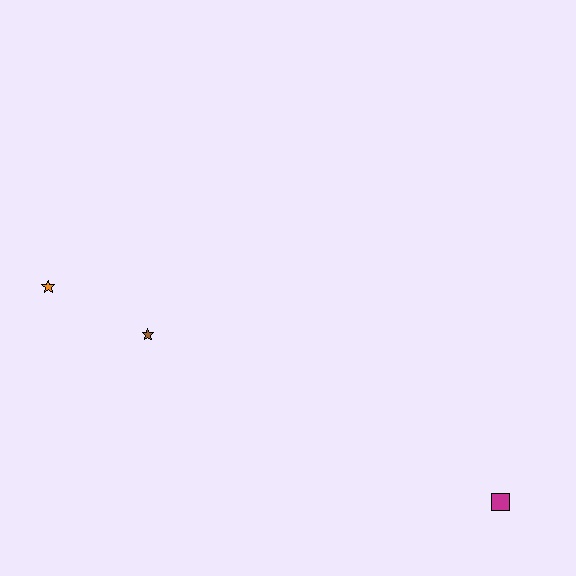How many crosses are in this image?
There are no crosses.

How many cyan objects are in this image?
There are no cyan objects.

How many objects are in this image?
There are 3 objects.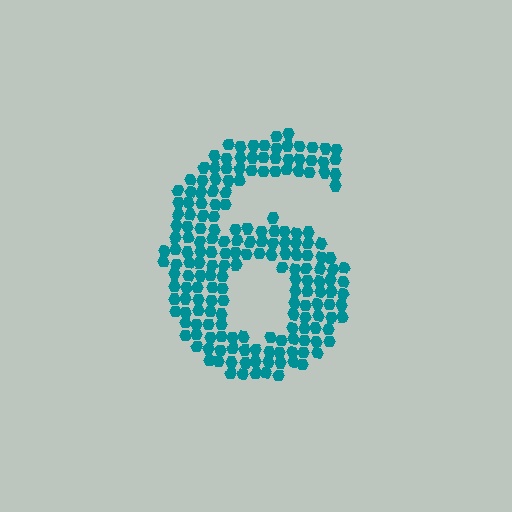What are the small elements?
The small elements are hexagons.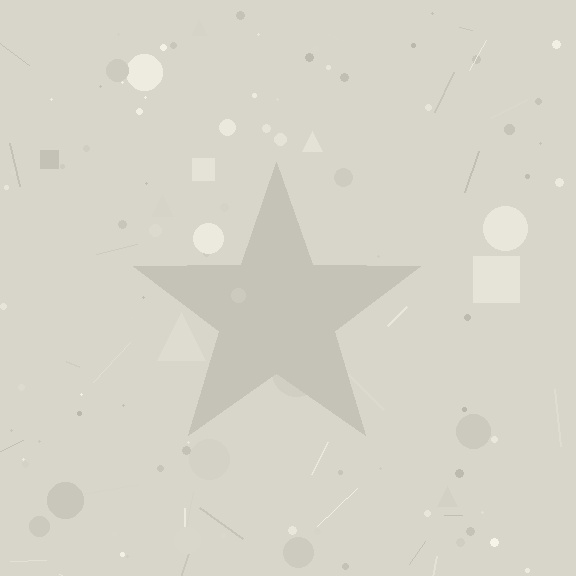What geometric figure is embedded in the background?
A star is embedded in the background.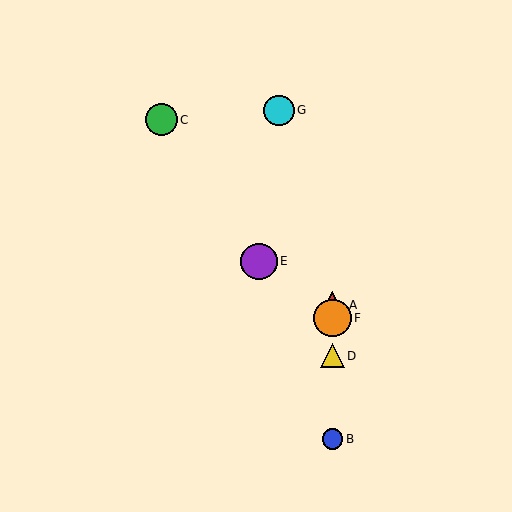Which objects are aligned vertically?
Objects A, B, D, F are aligned vertically.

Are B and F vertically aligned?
Yes, both are at x≈332.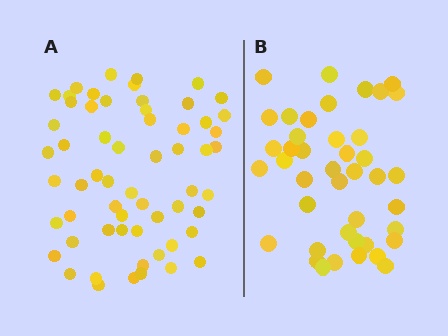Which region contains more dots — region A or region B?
Region A (the left region) has more dots.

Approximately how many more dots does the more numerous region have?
Region A has approximately 20 more dots than region B.